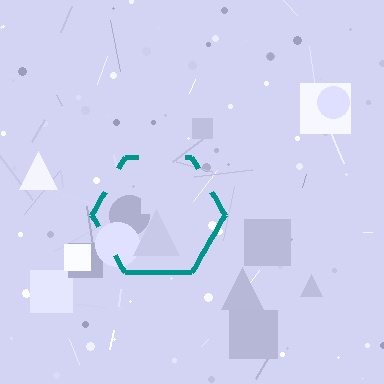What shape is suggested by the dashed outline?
The dashed outline suggests a hexagon.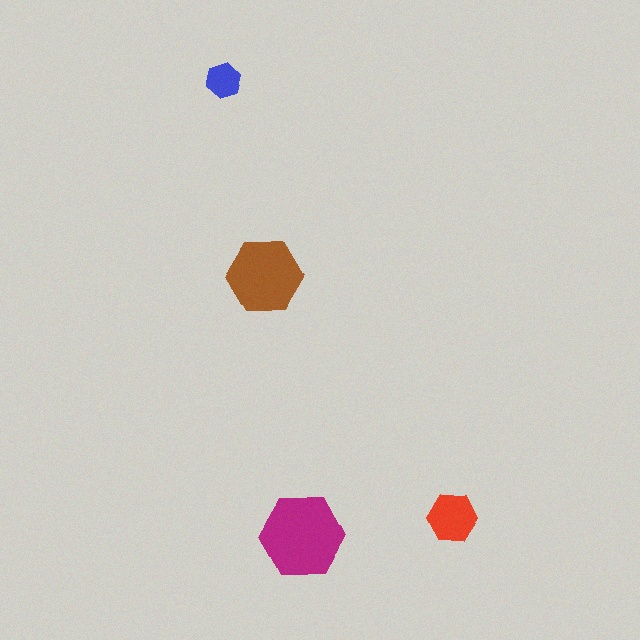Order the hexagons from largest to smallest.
the magenta one, the brown one, the red one, the blue one.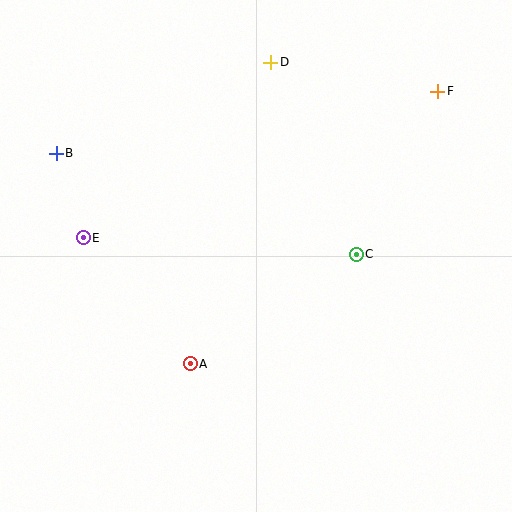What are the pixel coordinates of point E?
Point E is at (83, 238).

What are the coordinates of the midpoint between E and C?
The midpoint between E and C is at (220, 246).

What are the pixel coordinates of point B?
Point B is at (56, 153).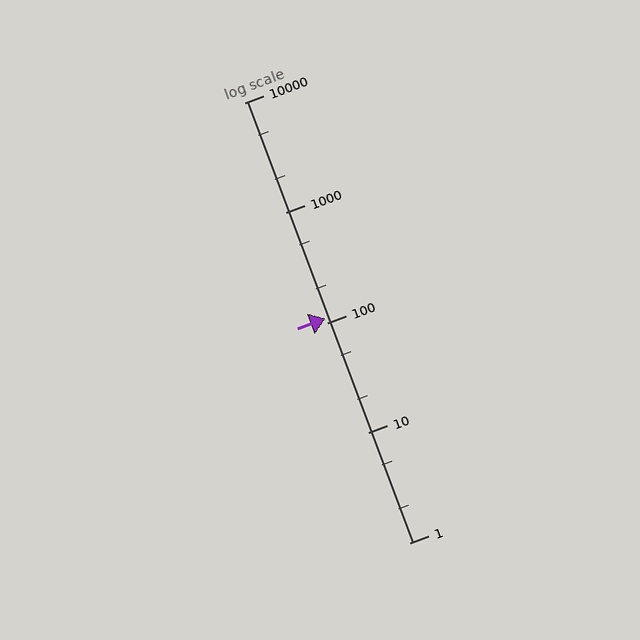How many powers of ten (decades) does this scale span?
The scale spans 4 decades, from 1 to 10000.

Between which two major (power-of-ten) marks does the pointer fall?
The pointer is between 100 and 1000.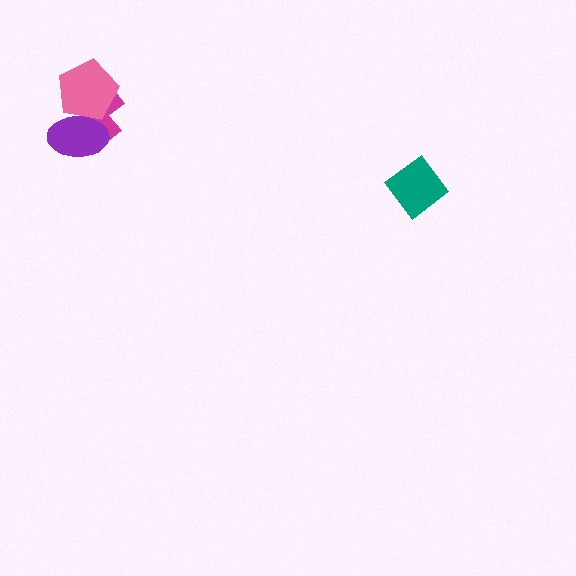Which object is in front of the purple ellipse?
The pink pentagon is in front of the purple ellipse.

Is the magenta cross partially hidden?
Yes, it is partially covered by another shape.